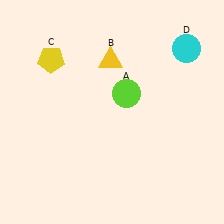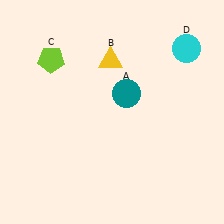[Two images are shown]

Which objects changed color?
A changed from lime to teal. C changed from yellow to lime.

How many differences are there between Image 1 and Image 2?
There are 2 differences between the two images.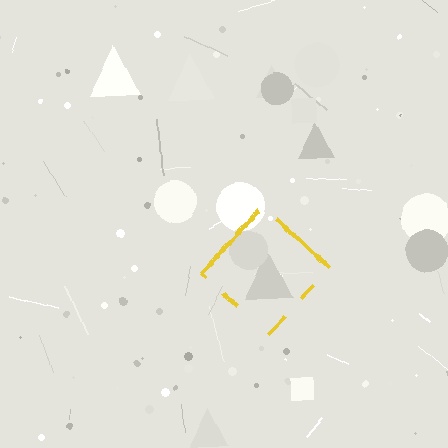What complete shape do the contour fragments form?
The contour fragments form a diamond.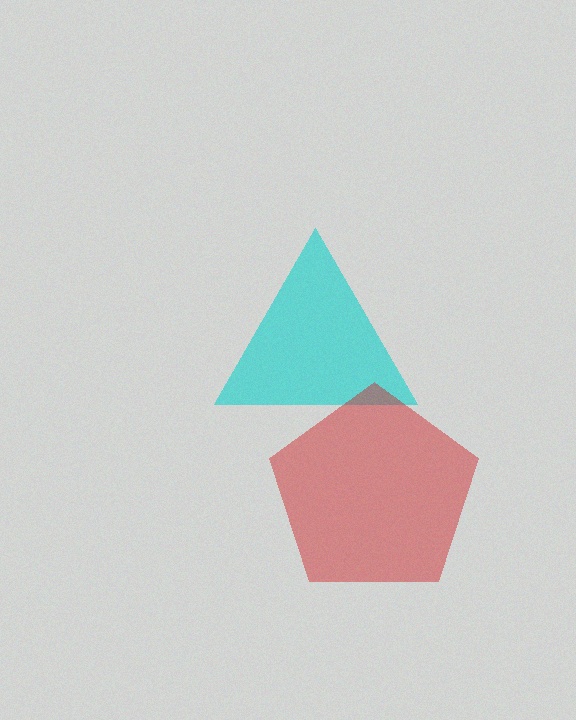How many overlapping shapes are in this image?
There are 2 overlapping shapes in the image.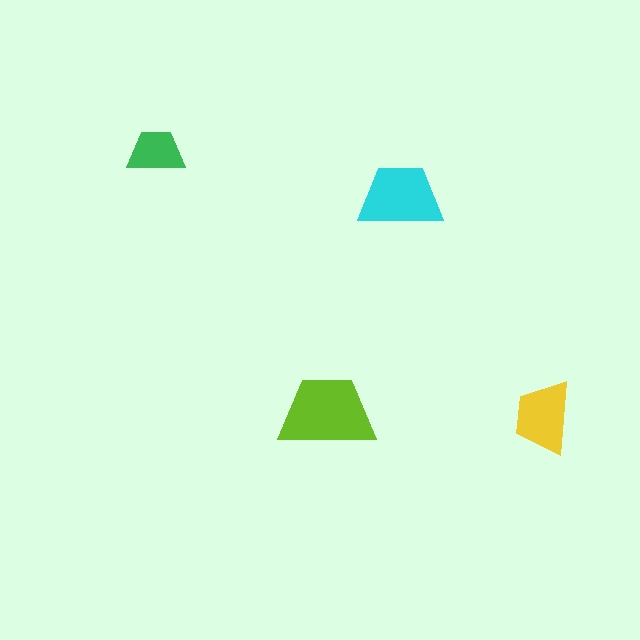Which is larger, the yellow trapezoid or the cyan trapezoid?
The cyan one.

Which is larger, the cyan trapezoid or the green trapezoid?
The cyan one.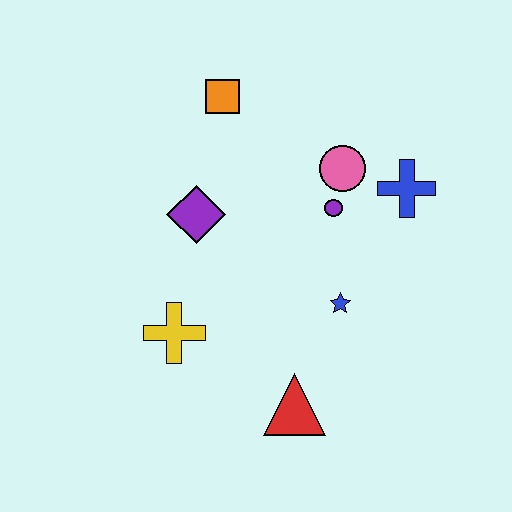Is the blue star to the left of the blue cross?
Yes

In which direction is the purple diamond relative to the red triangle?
The purple diamond is above the red triangle.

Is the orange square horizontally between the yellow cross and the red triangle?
Yes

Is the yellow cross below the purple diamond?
Yes